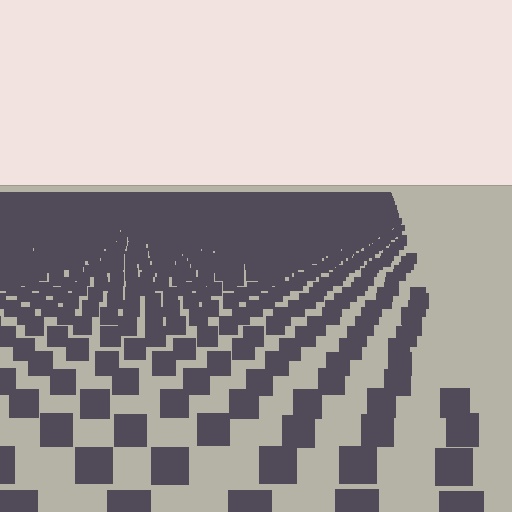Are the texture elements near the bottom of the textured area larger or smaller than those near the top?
Larger. Near the bottom, elements are closer to the viewer and appear at a bigger on-screen size.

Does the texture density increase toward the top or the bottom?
Density increases toward the top.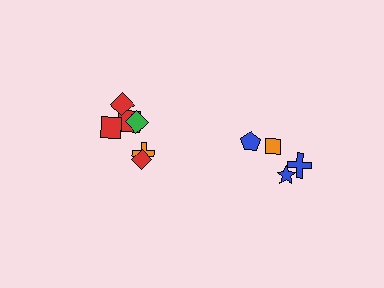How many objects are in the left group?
There are 6 objects.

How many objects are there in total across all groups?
There are 10 objects.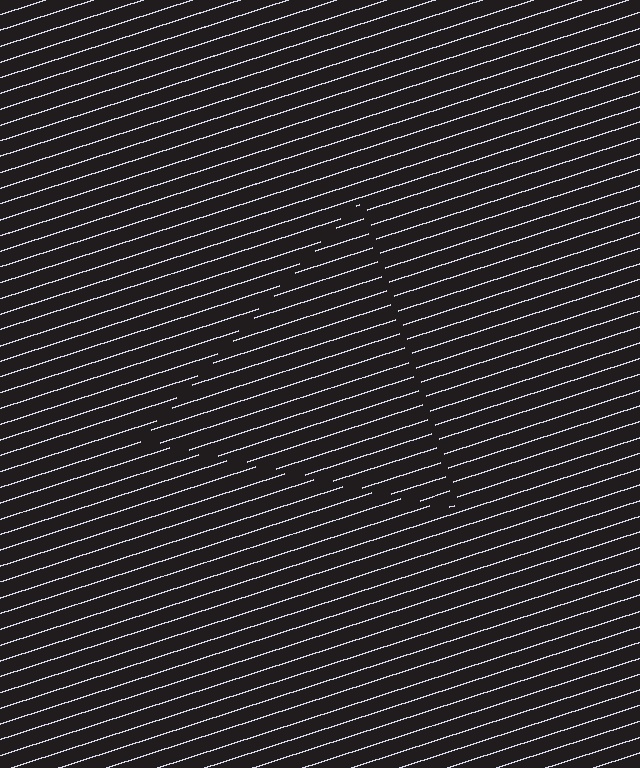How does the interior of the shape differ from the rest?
The interior of the shape contains the same grating, shifted by half a period — the contour is defined by the phase discontinuity where line-ends from the inner and outer gratings abut.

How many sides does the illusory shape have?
3 sides — the line-ends trace a triangle.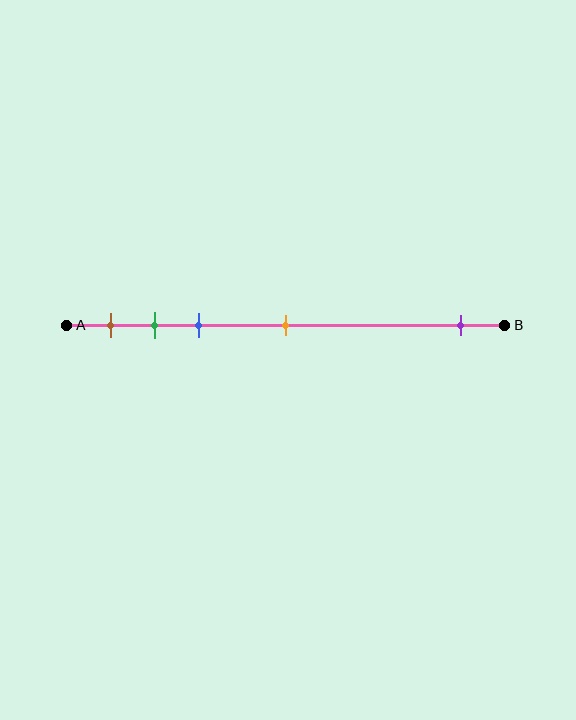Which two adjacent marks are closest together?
The green and blue marks are the closest adjacent pair.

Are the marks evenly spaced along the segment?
No, the marks are not evenly spaced.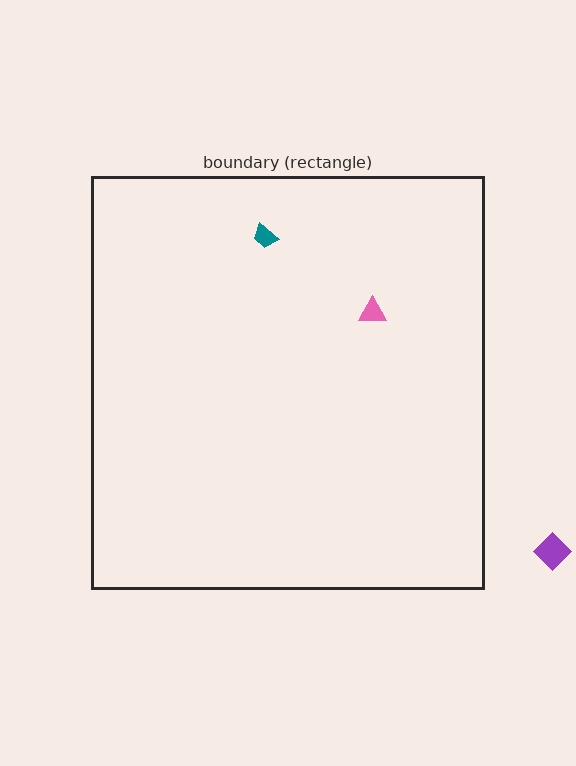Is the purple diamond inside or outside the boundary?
Outside.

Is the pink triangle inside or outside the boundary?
Inside.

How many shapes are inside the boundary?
2 inside, 1 outside.